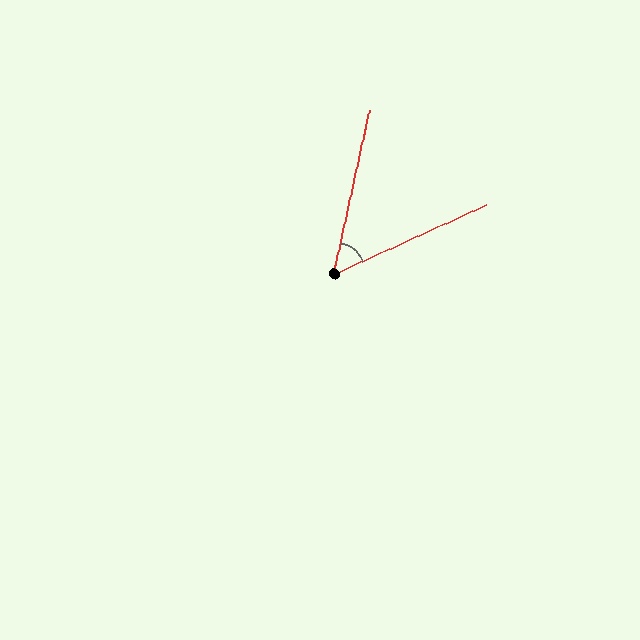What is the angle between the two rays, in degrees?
Approximately 53 degrees.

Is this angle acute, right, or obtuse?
It is acute.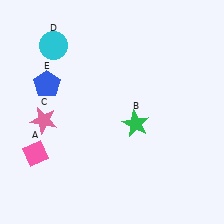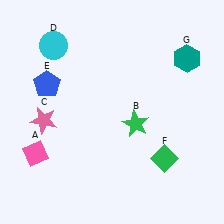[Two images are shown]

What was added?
A green diamond (F), a teal hexagon (G) were added in Image 2.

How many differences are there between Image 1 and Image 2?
There are 2 differences between the two images.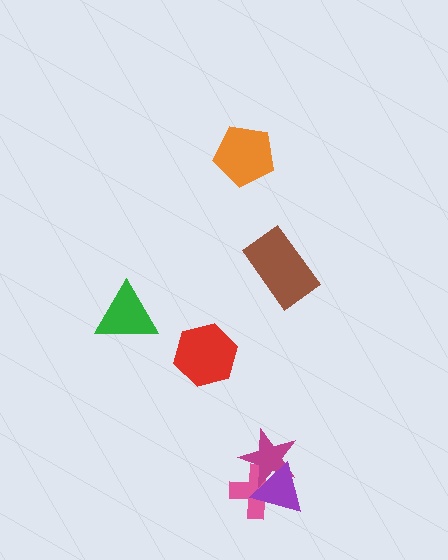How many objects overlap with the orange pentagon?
0 objects overlap with the orange pentagon.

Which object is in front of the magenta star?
The purple triangle is in front of the magenta star.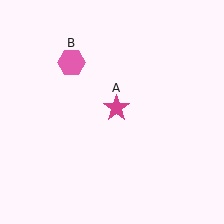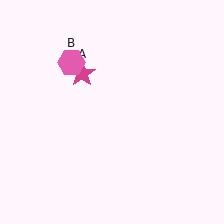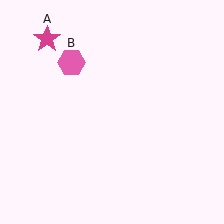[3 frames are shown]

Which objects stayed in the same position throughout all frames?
Pink hexagon (object B) remained stationary.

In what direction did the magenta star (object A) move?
The magenta star (object A) moved up and to the left.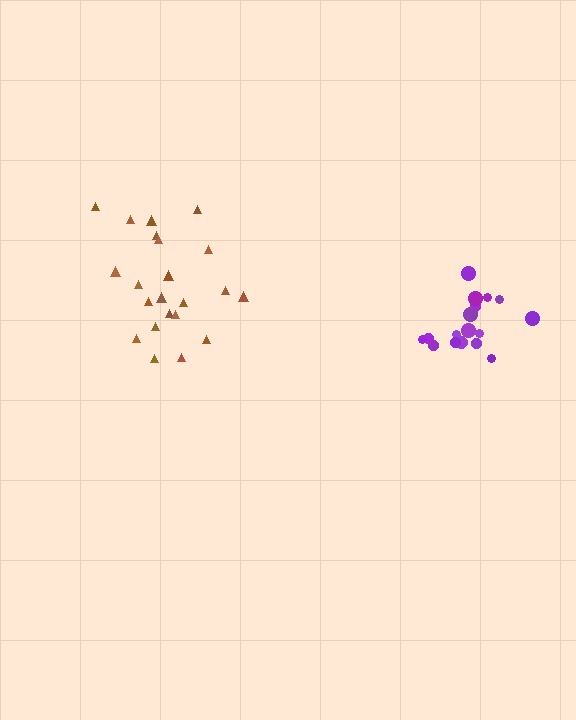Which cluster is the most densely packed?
Purple.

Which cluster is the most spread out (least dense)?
Brown.